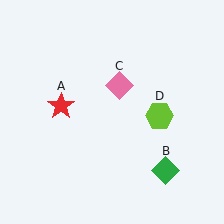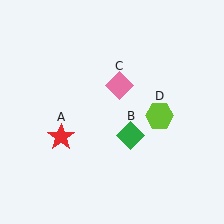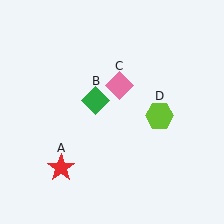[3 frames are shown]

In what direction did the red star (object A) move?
The red star (object A) moved down.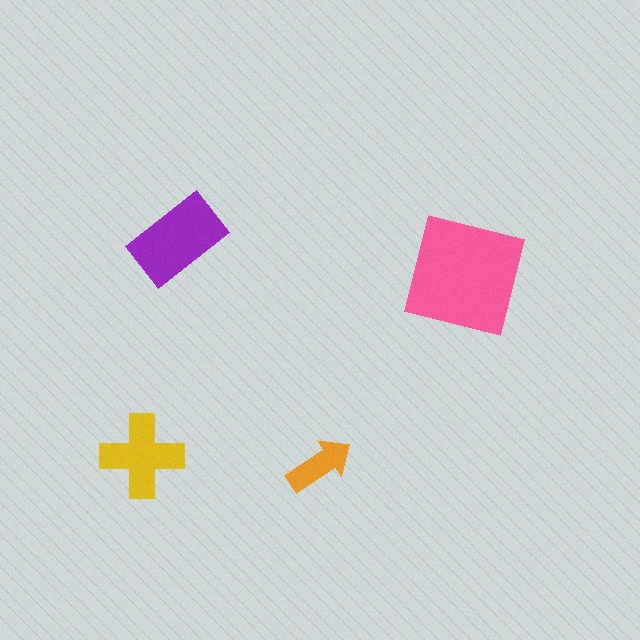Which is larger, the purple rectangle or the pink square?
The pink square.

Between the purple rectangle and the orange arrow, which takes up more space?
The purple rectangle.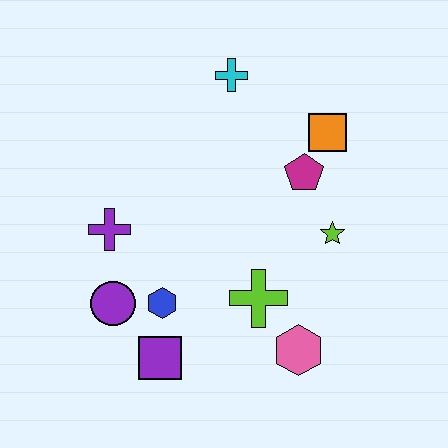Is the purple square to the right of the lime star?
No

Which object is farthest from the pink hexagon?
The cyan cross is farthest from the pink hexagon.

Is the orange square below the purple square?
No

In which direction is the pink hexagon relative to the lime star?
The pink hexagon is below the lime star.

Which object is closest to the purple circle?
The blue hexagon is closest to the purple circle.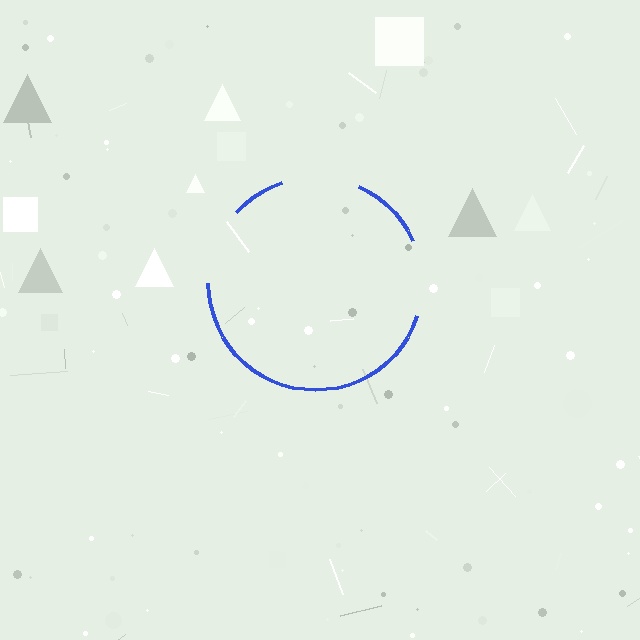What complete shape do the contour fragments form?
The contour fragments form a circle.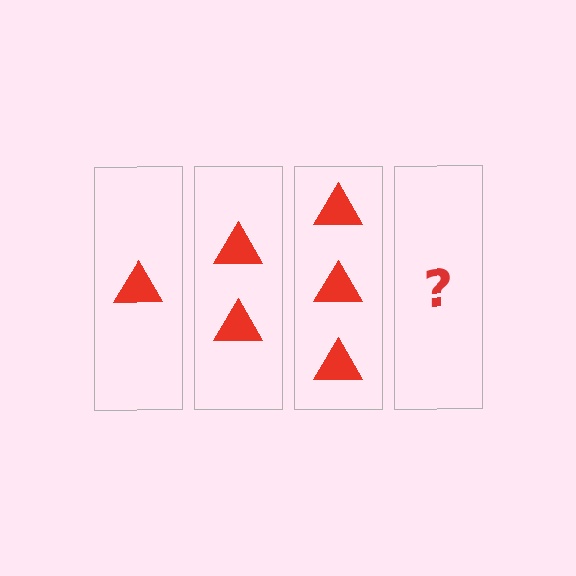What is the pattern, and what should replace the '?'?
The pattern is that each step adds one more triangle. The '?' should be 4 triangles.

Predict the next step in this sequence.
The next step is 4 triangles.